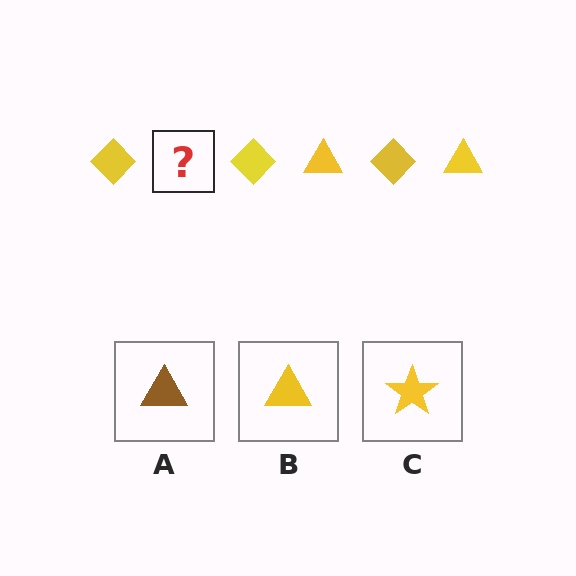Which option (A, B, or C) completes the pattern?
B.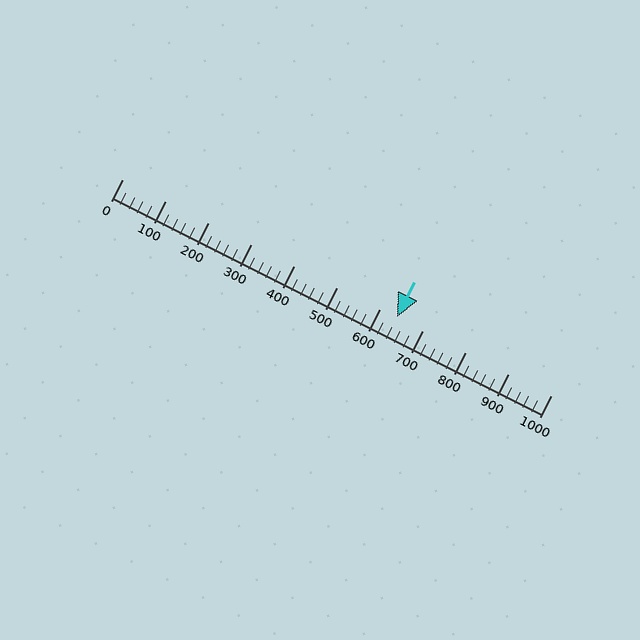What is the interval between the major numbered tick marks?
The major tick marks are spaced 100 units apart.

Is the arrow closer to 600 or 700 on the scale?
The arrow is closer to 600.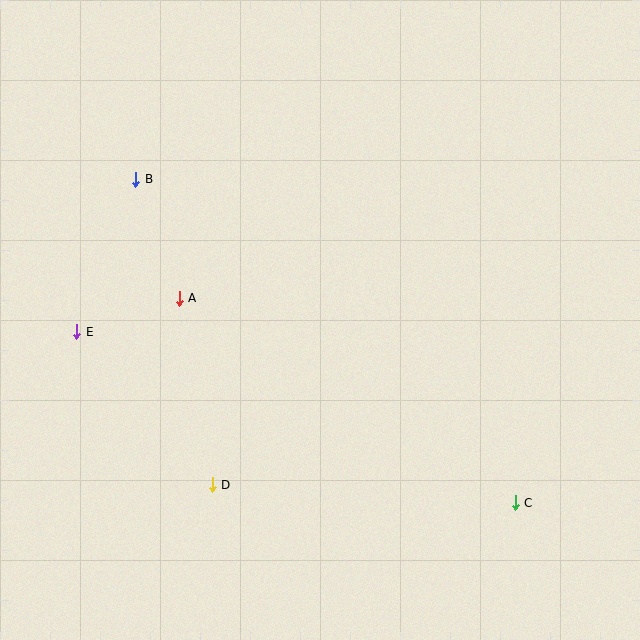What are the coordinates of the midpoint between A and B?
The midpoint between A and B is at (158, 239).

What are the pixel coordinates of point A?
Point A is at (179, 298).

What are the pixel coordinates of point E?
Point E is at (77, 332).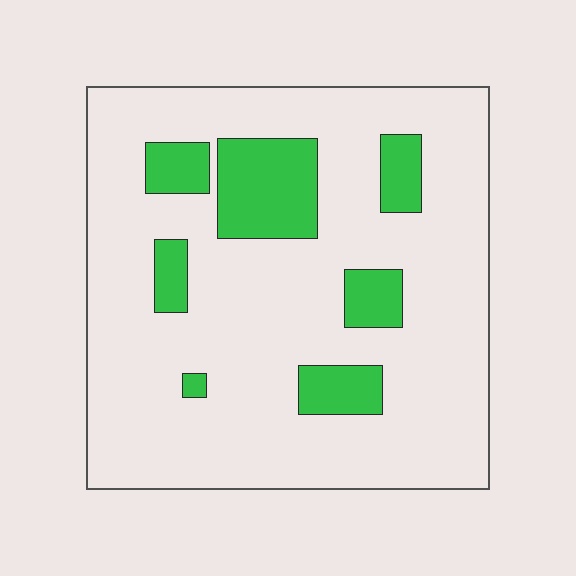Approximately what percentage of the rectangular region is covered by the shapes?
Approximately 15%.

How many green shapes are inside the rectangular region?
7.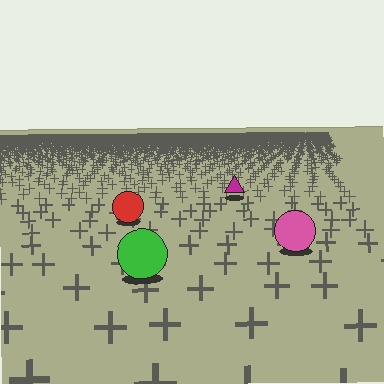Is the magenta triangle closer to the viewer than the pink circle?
No. The pink circle is closer — you can tell from the texture gradient: the ground texture is coarser near it.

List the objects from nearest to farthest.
From nearest to farthest: the green circle, the pink circle, the red circle, the magenta triangle.